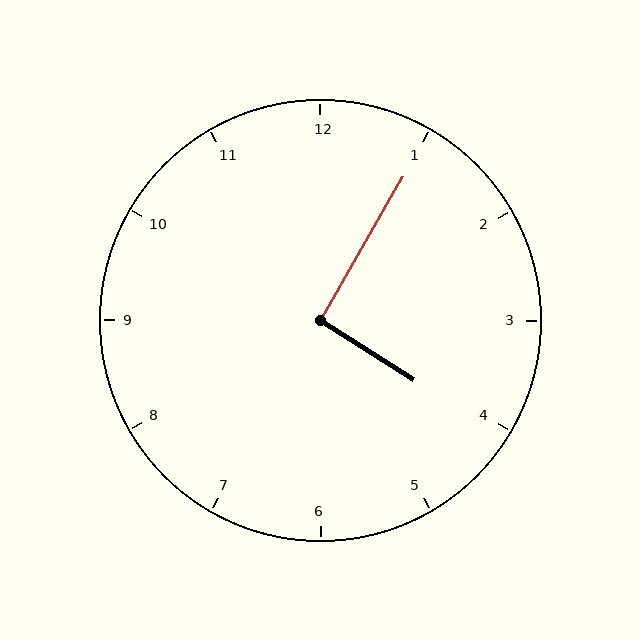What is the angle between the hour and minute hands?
Approximately 92 degrees.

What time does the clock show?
4:05.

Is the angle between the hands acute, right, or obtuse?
It is right.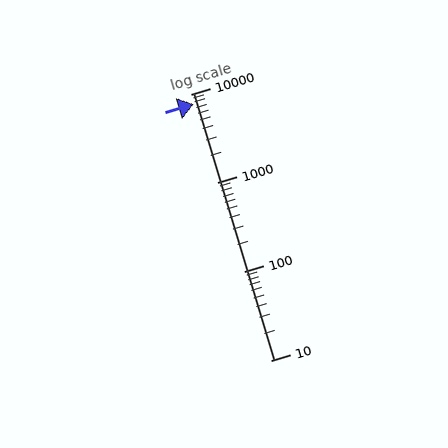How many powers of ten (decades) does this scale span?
The scale spans 3 decades, from 10 to 10000.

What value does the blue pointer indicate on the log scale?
The pointer indicates approximately 7700.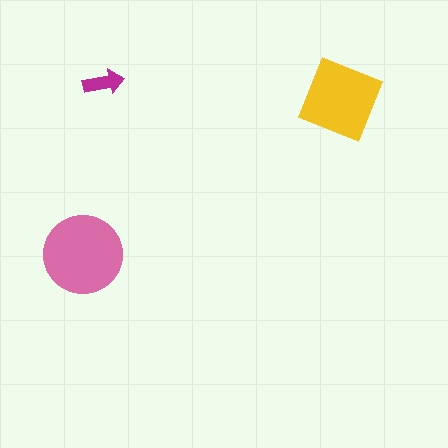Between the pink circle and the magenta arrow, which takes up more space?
The pink circle.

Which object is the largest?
The pink circle.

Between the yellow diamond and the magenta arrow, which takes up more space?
The yellow diamond.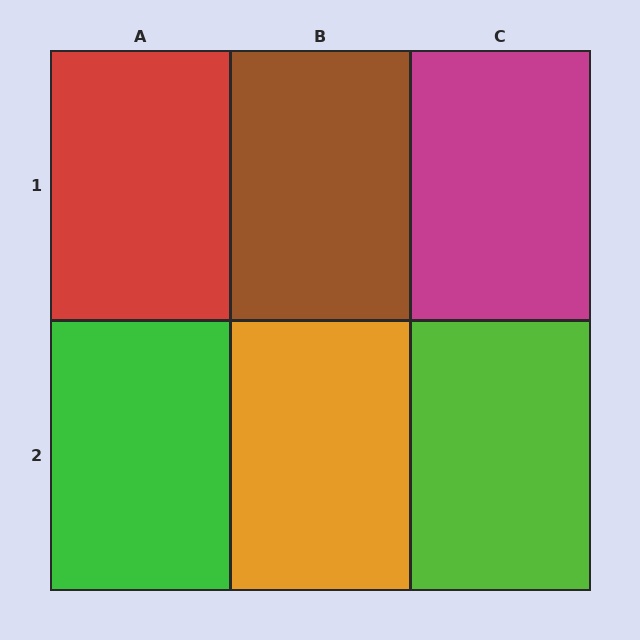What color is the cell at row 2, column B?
Orange.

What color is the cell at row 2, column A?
Green.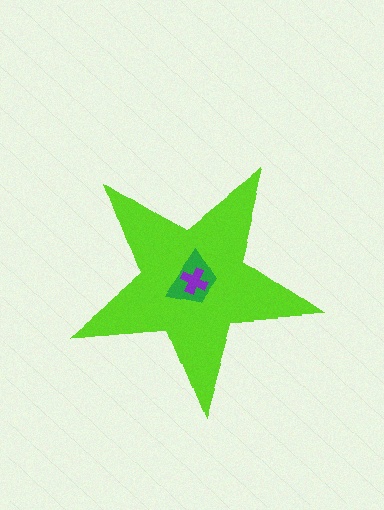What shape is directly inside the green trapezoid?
The purple cross.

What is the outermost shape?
The lime star.